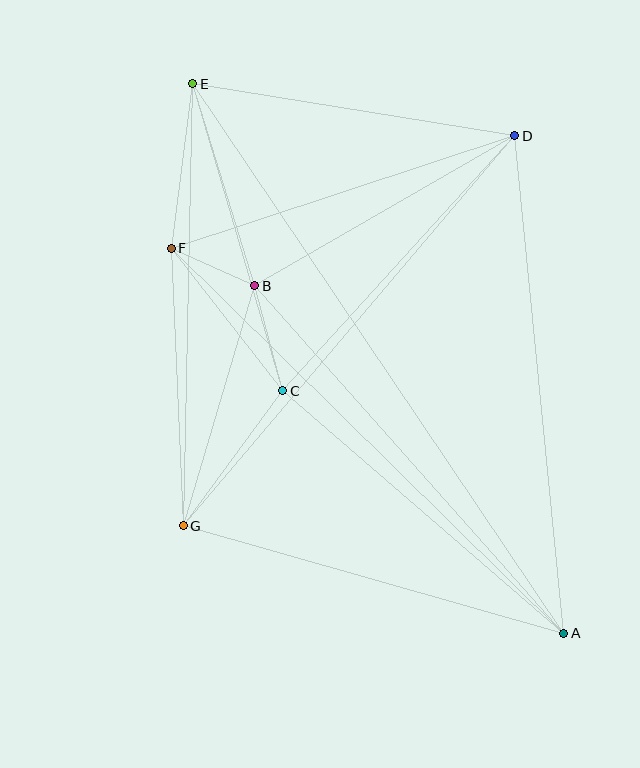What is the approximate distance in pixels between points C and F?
The distance between C and F is approximately 181 pixels.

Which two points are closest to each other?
Points B and F are closest to each other.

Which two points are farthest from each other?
Points A and E are farthest from each other.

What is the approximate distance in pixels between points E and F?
The distance between E and F is approximately 166 pixels.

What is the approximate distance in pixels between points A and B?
The distance between A and B is approximately 465 pixels.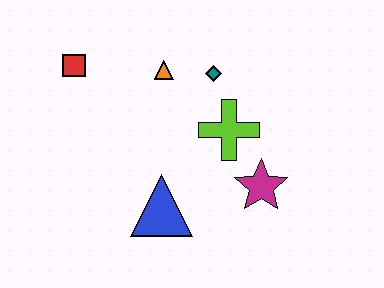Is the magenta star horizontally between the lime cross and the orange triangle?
No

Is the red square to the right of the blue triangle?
No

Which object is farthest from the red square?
The magenta star is farthest from the red square.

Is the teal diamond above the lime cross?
Yes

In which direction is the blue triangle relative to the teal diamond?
The blue triangle is below the teal diamond.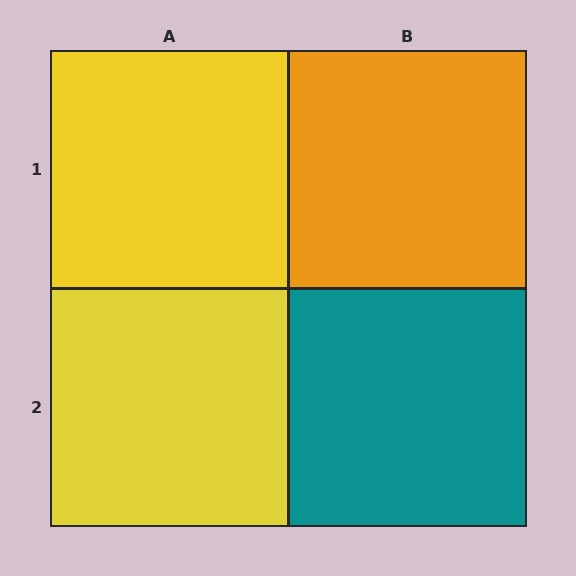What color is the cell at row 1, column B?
Orange.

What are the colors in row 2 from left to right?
Yellow, teal.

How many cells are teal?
1 cell is teal.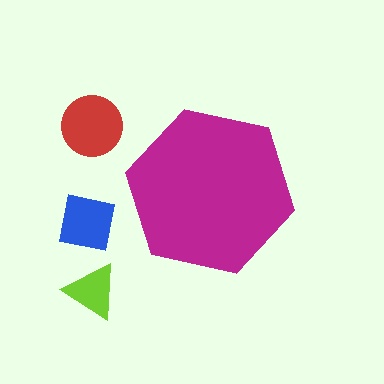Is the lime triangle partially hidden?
No, the lime triangle is fully visible.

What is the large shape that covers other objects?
A magenta hexagon.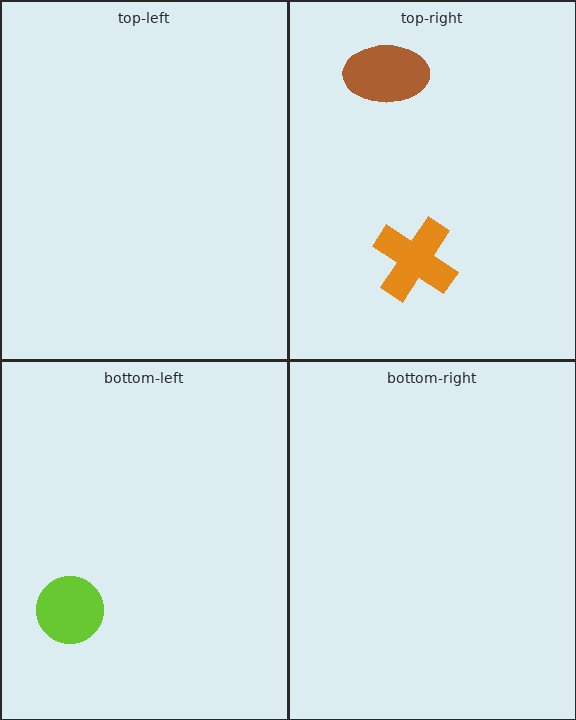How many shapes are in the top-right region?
2.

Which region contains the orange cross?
The top-right region.